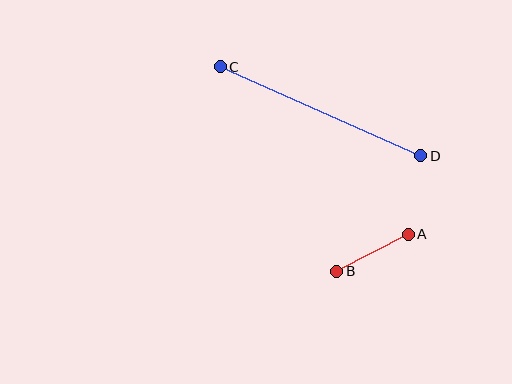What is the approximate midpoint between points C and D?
The midpoint is at approximately (321, 111) pixels.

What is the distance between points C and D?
The distance is approximately 220 pixels.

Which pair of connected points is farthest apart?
Points C and D are farthest apart.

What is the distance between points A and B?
The distance is approximately 81 pixels.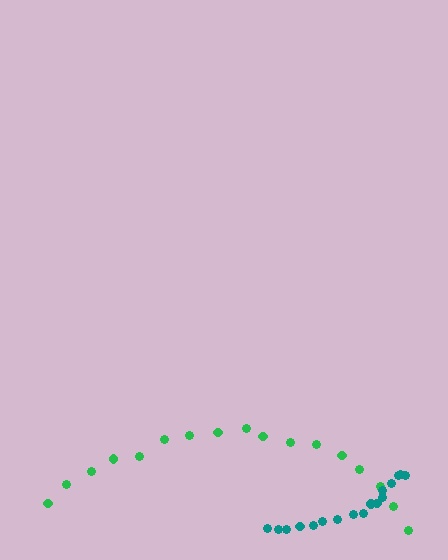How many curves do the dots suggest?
There are 2 distinct paths.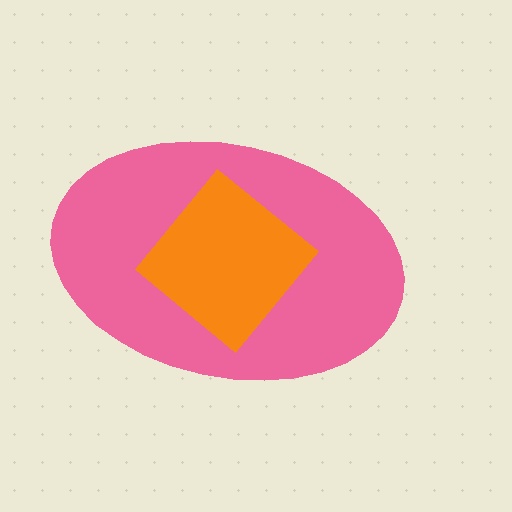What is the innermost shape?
The orange diamond.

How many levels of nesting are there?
2.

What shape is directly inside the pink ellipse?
The orange diamond.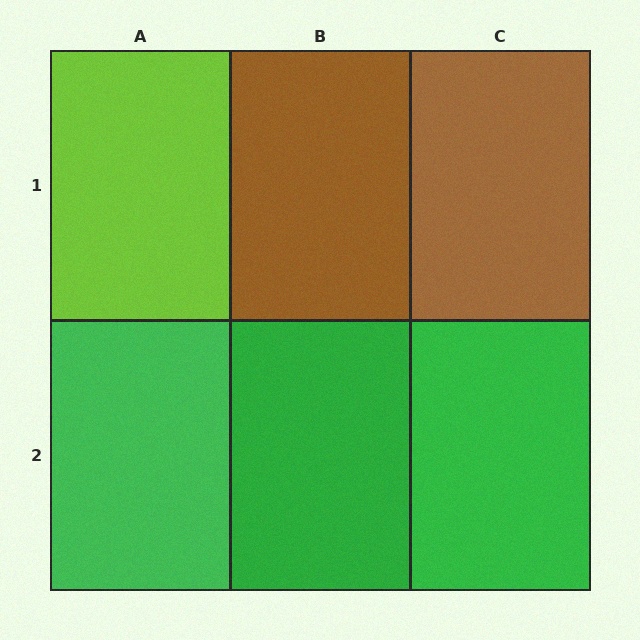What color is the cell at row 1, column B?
Brown.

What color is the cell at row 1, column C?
Brown.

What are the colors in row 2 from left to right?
Green, green, green.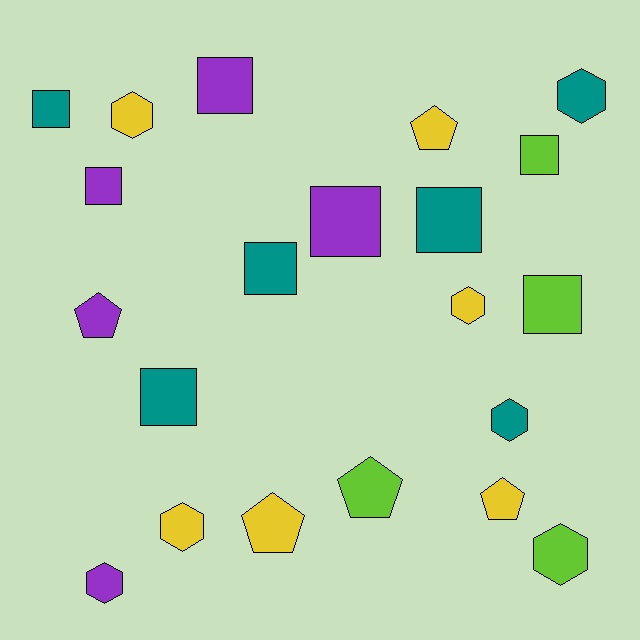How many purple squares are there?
There are 3 purple squares.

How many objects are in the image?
There are 21 objects.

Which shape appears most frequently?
Square, with 9 objects.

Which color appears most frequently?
Yellow, with 6 objects.